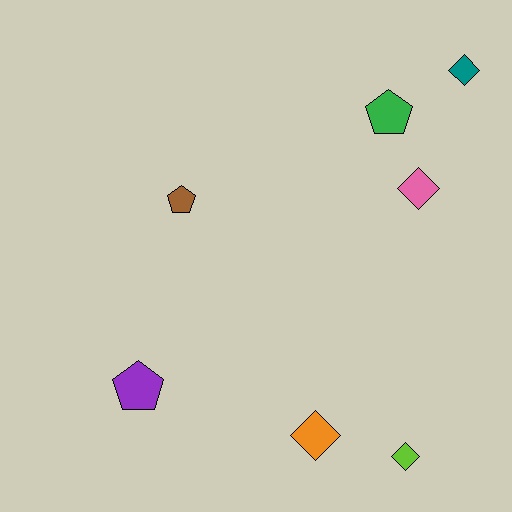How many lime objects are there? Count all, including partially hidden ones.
There is 1 lime object.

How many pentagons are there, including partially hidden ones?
There are 3 pentagons.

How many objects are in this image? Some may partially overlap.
There are 7 objects.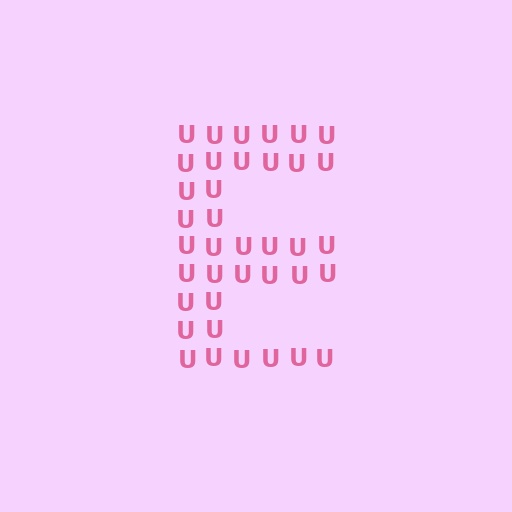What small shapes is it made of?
It is made of small letter U's.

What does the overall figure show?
The overall figure shows the letter E.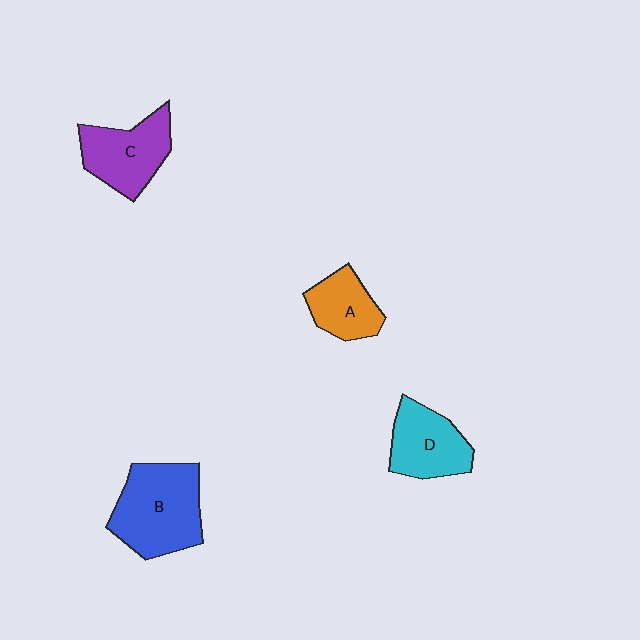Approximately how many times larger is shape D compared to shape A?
Approximately 1.3 times.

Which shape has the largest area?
Shape B (blue).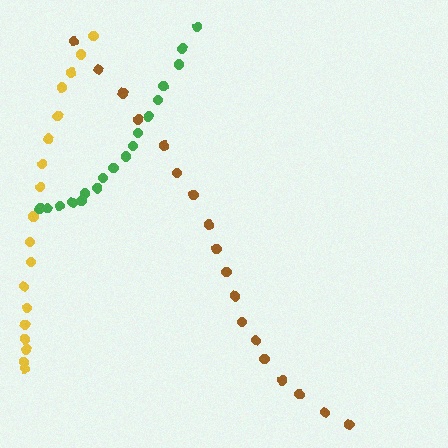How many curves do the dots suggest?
There are 3 distinct paths.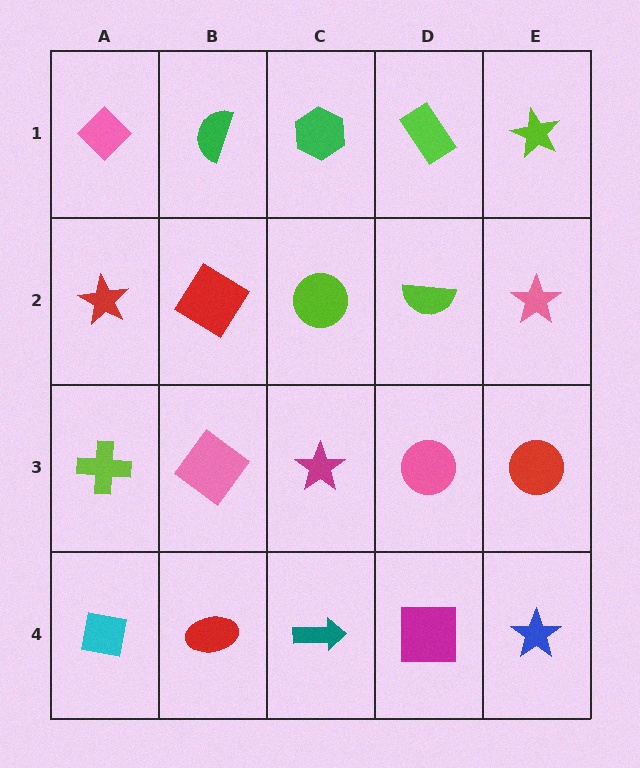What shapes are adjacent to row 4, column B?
A pink diamond (row 3, column B), a cyan square (row 4, column A), a teal arrow (row 4, column C).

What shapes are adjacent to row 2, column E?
A lime star (row 1, column E), a red circle (row 3, column E), a lime semicircle (row 2, column D).